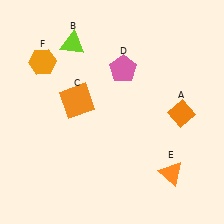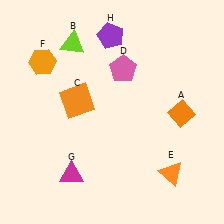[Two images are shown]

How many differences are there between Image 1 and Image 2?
There are 2 differences between the two images.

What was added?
A magenta triangle (G), a purple pentagon (H) were added in Image 2.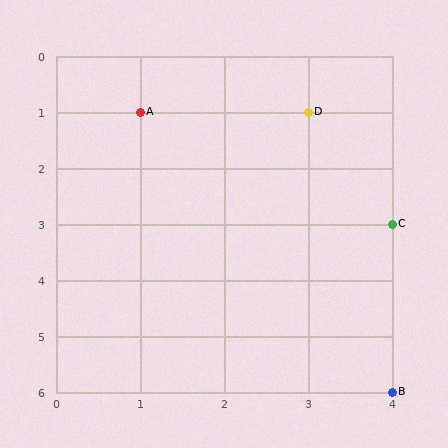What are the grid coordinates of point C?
Point C is at grid coordinates (4, 3).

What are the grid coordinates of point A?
Point A is at grid coordinates (1, 1).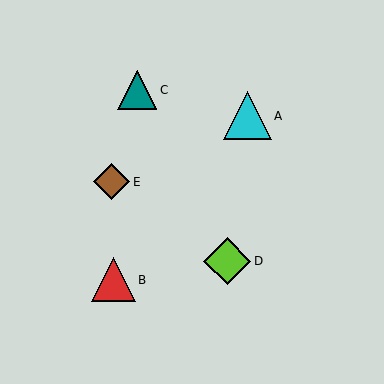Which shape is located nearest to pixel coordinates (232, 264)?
The lime diamond (labeled D) at (227, 261) is nearest to that location.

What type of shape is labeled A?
Shape A is a cyan triangle.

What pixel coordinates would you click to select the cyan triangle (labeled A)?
Click at (247, 116) to select the cyan triangle A.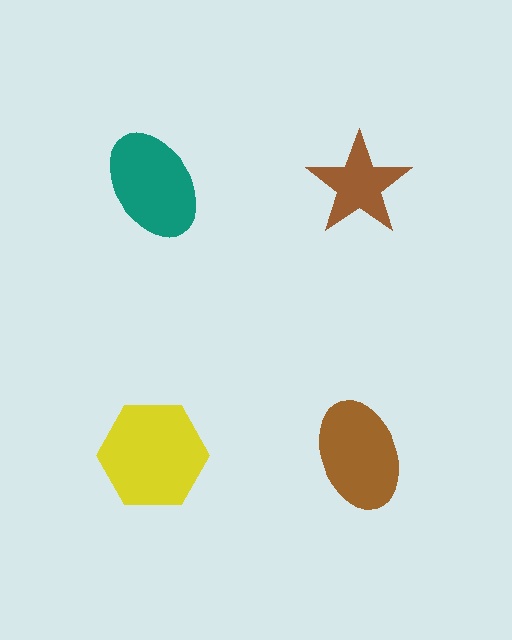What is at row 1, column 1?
A teal ellipse.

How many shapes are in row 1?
2 shapes.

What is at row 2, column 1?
A yellow hexagon.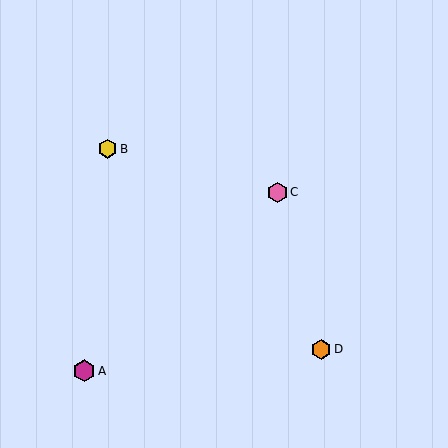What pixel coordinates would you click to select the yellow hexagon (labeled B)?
Click at (108, 149) to select the yellow hexagon B.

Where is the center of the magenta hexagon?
The center of the magenta hexagon is at (84, 371).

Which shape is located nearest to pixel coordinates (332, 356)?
The orange hexagon (labeled D) at (321, 349) is nearest to that location.